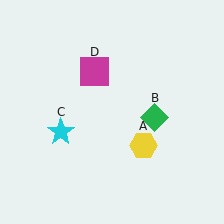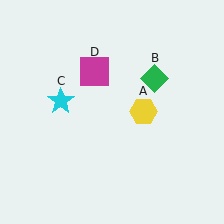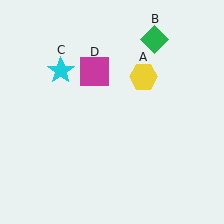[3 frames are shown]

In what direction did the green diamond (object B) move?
The green diamond (object B) moved up.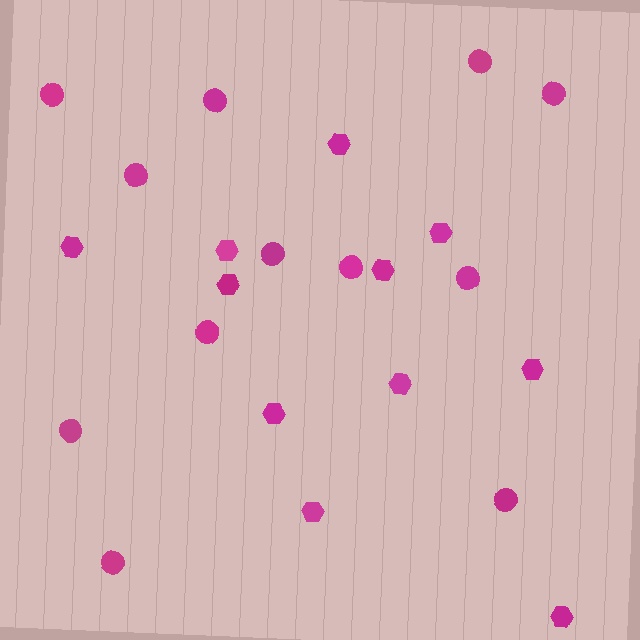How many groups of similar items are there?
There are 2 groups: one group of circles (12) and one group of hexagons (11).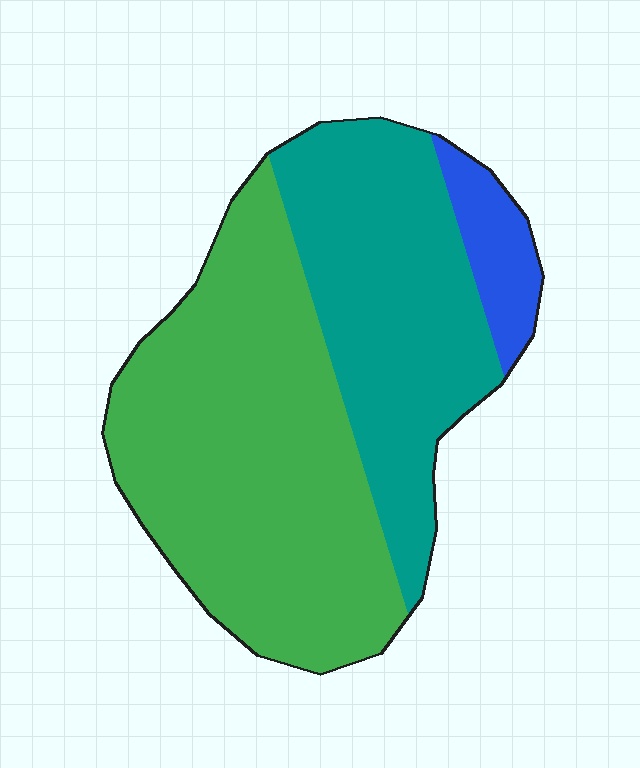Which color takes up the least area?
Blue, at roughly 10%.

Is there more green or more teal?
Green.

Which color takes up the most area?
Green, at roughly 55%.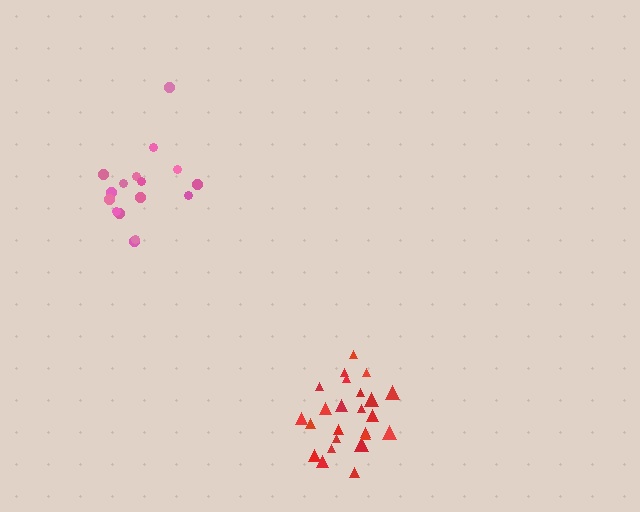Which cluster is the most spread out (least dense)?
Pink.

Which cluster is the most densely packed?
Red.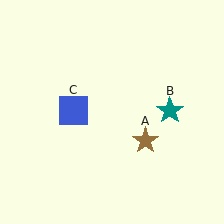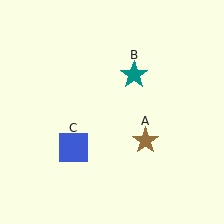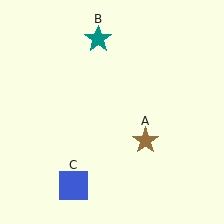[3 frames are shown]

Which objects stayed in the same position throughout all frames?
Brown star (object A) remained stationary.